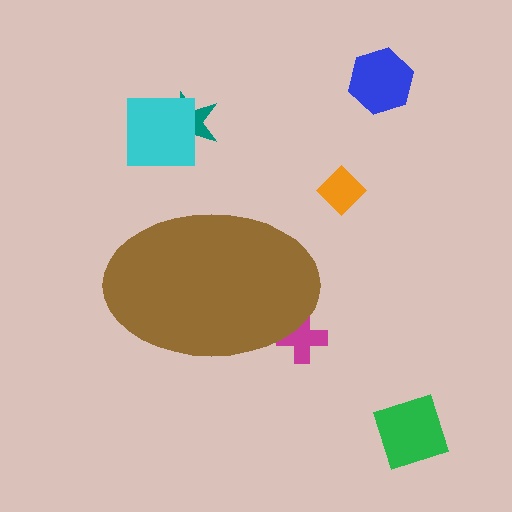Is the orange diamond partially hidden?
No, the orange diamond is fully visible.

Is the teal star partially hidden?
No, the teal star is fully visible.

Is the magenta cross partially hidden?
Yes, the magenta cross is partially hidden behind the brown ellipse.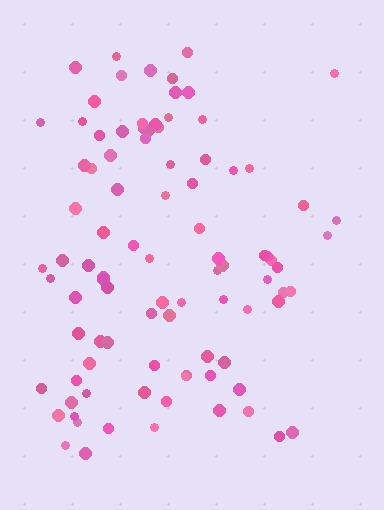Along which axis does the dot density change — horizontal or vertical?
Horizontal.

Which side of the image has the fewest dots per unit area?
The right.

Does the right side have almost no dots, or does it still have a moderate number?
Still a moderate number, just noticeably fewer than the left.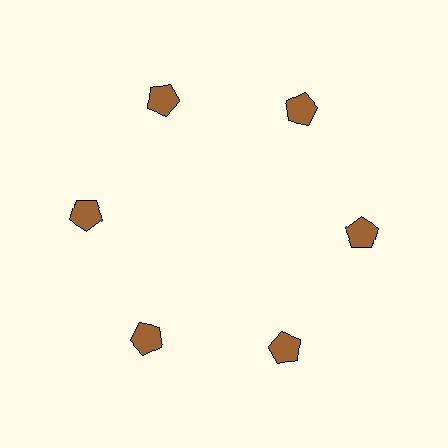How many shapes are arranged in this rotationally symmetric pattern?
There are 6 shapes, arranged in 6 groups of 1.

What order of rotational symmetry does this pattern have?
This pattern has 6-fold rotational symmetry.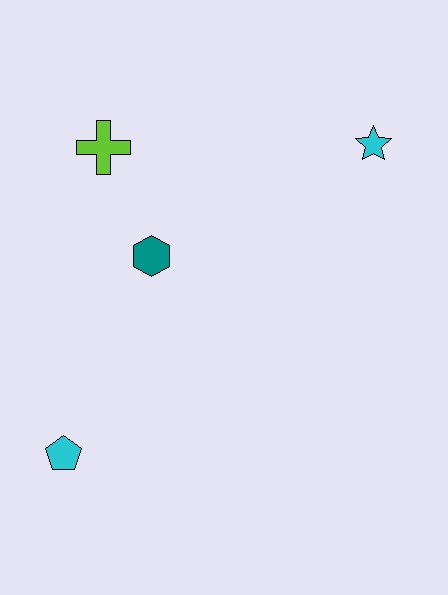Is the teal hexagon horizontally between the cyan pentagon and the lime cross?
No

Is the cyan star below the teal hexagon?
No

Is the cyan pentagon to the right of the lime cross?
No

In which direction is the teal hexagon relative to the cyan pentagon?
The teal hexagon is above the cyan pentagon.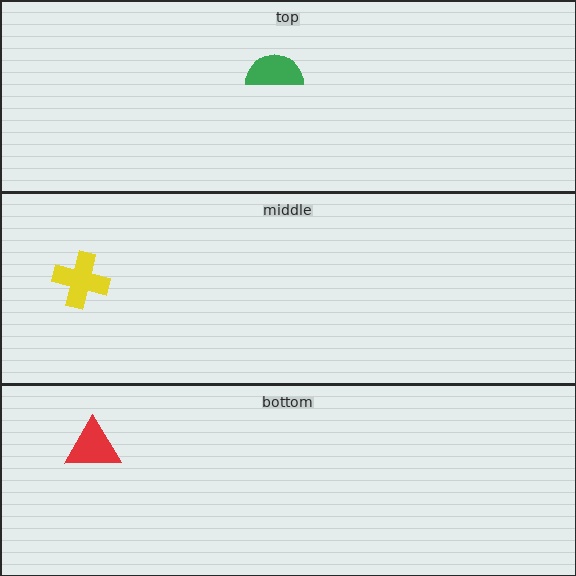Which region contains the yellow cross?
The middle region.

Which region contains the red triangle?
The bottom region.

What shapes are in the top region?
The green semicircle.